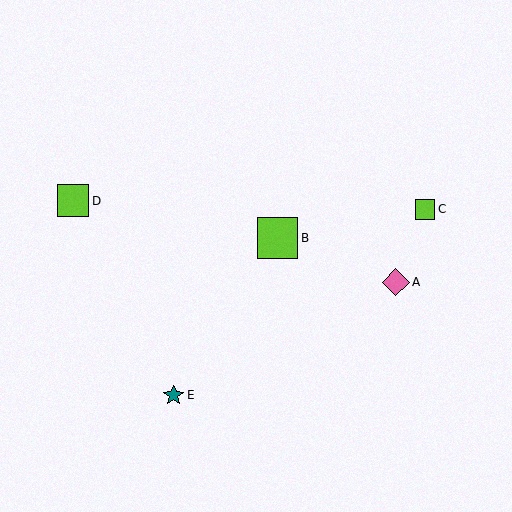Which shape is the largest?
The lime square (labeled B) is the largest.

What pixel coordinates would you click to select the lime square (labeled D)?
Click at (73, 201) to select the lime square D.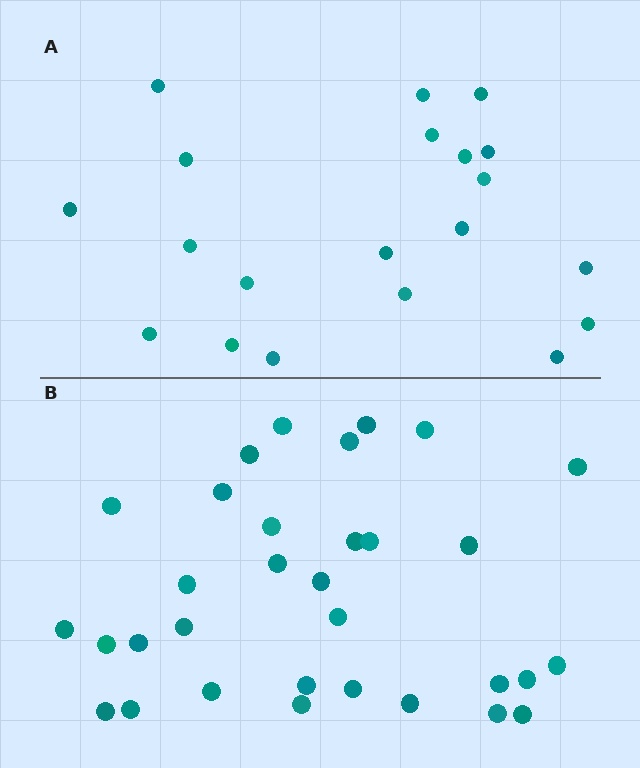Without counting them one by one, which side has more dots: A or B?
Region B (the bottom region) has more dots.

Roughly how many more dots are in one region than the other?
Region B has roughly 12 or so more dots than region A.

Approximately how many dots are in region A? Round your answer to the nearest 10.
About 20 dots.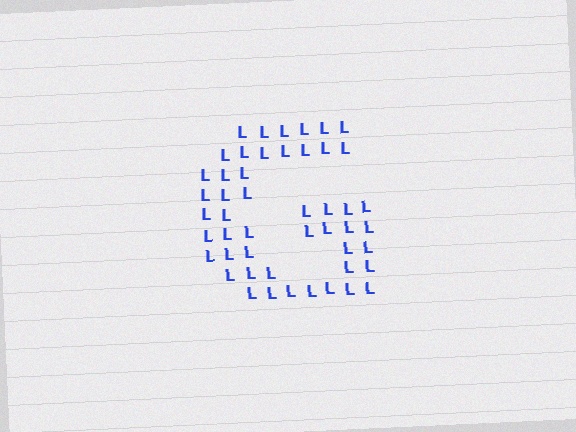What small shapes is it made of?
It is made of small letter L's.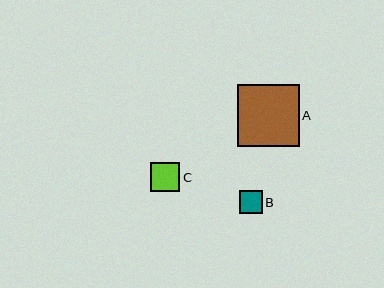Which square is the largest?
Square A is the largest with a size of approximately 62 pixels.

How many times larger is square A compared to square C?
Square A is approximately 2.1 times the size of square C.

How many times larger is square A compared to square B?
Square A is approximately 2.7 times the size of square B.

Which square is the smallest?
Square B is the smallest with a size of approximately 23 pixels.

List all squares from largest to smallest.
From largest to smallest: A, C, B.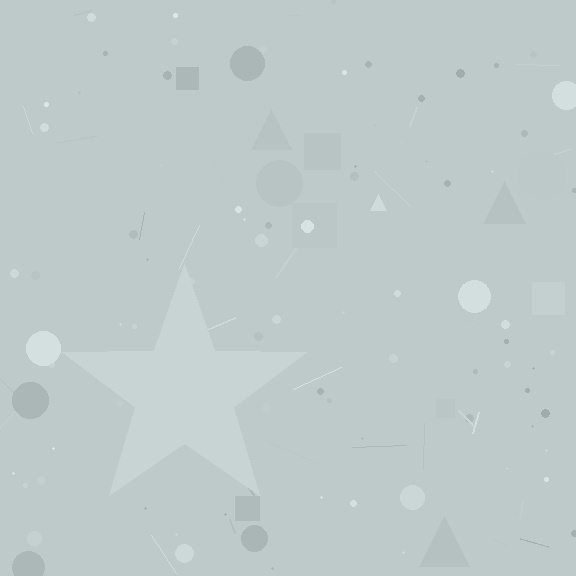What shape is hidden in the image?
A star is hidden in the image.